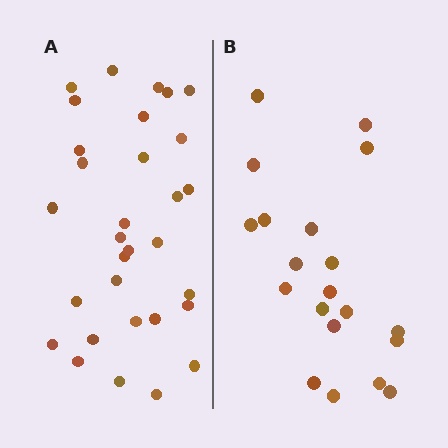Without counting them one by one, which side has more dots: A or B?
Region A (the left region) has more dots.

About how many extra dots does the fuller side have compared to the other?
Region A has roughly 12 or so more dots than region B.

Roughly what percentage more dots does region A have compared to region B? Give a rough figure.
About 55% more.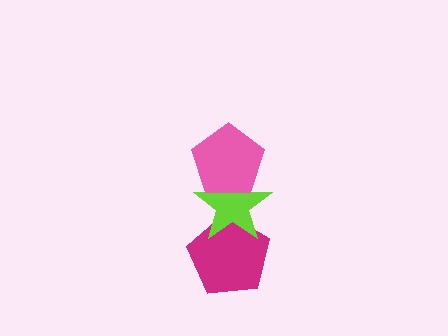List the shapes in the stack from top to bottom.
From top to bottom: the pink pentagon, the lime star, the magenta pentagon.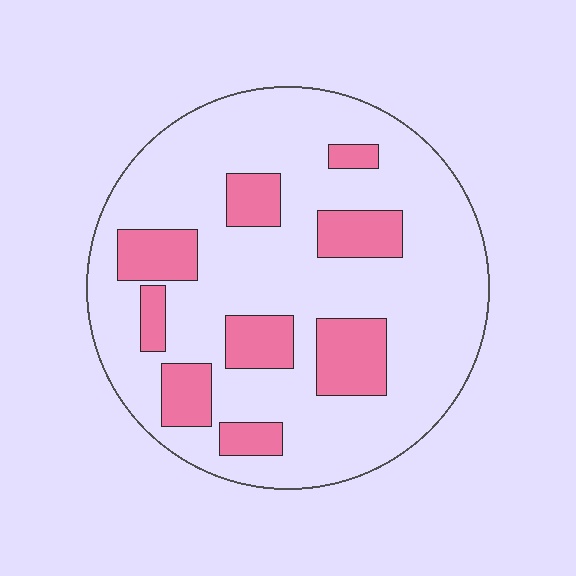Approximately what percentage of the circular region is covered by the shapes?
Approximately 25%.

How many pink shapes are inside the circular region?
9.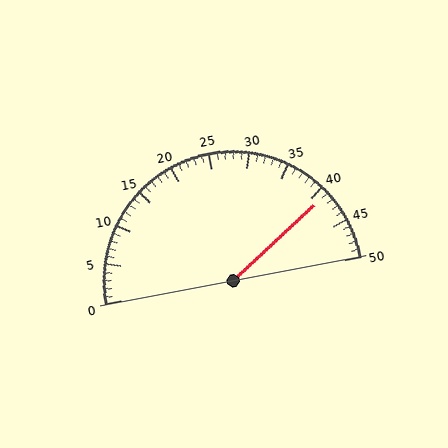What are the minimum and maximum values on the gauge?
The gauge ranges from 0 to 50.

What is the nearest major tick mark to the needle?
The nearest major tick mark is 40.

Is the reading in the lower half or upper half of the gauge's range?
The reading is in the upper half of the range (0 to 50).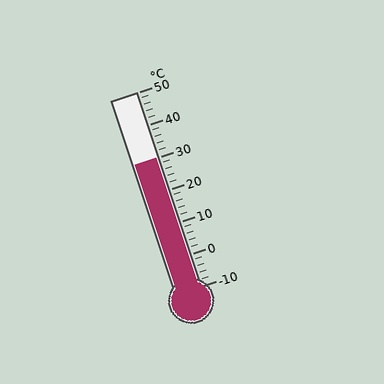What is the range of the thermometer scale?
The thermometer scale ranges from -10°C to 50°C.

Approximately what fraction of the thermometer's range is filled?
The thermometer is filled to approximately 65% of its range.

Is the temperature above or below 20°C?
The temperature is above 20°C.